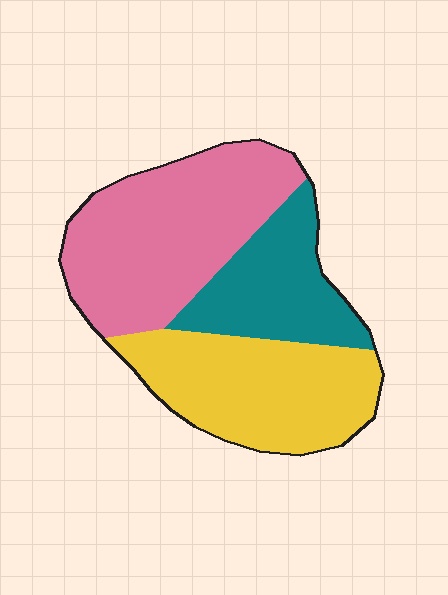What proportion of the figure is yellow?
Yellow takes up about one third (1/3) of the figure.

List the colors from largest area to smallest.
From largest to smallest: pink, yellow, teal.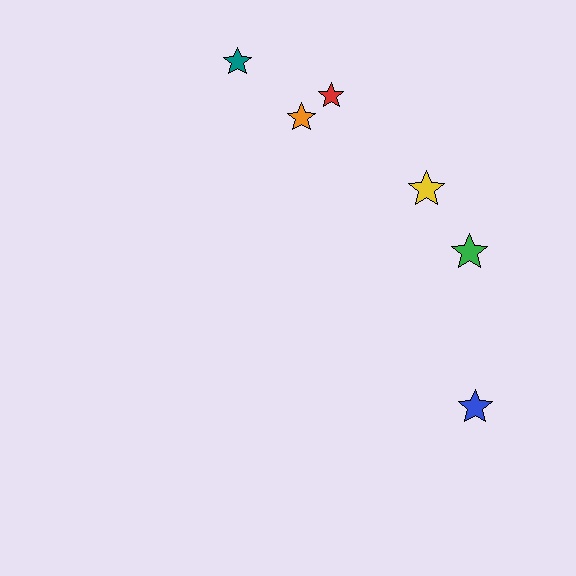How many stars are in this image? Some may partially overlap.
There are 6 stars.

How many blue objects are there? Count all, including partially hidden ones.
There is 1 blue object.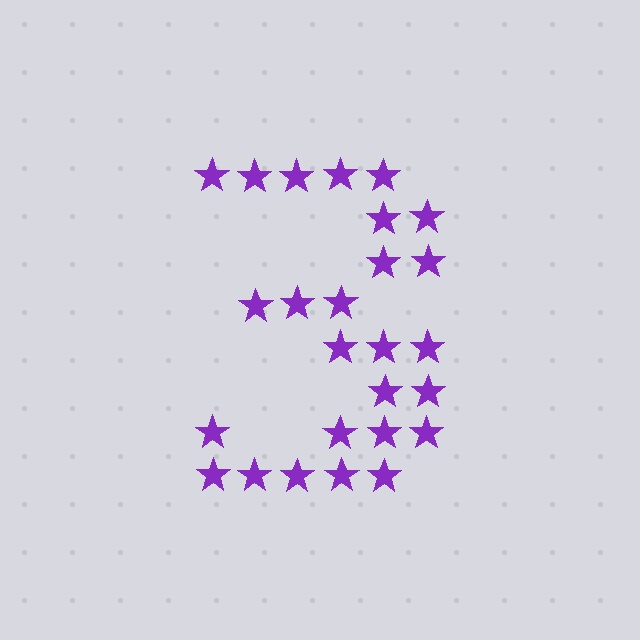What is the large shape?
The large shape is the digit 3.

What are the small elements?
The small elements are stars.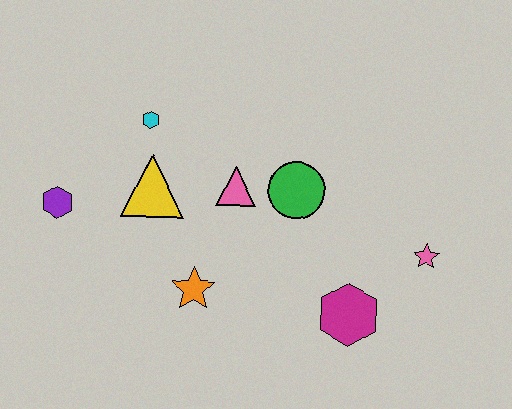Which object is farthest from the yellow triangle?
The pink star is farthest from the yellow triangle.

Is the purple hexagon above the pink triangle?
No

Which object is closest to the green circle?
The pink triangle is closest to the green circle.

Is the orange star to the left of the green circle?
Yes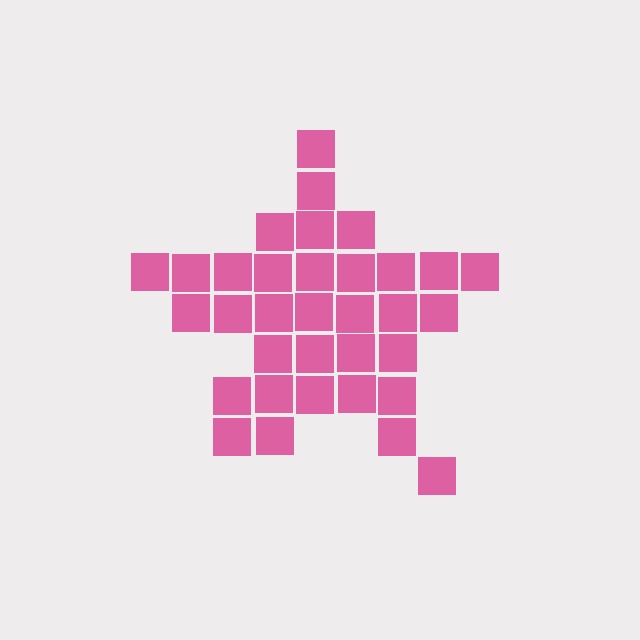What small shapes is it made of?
It is made of small squares.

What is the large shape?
The large shape is a star.